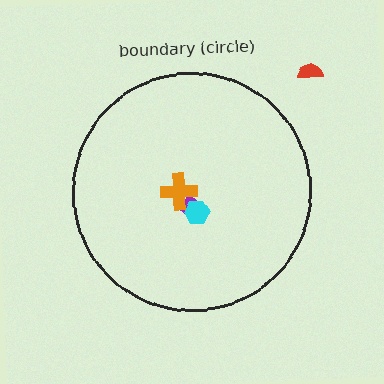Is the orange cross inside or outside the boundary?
Inside.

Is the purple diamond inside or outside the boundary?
Inside.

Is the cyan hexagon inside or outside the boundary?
Inside.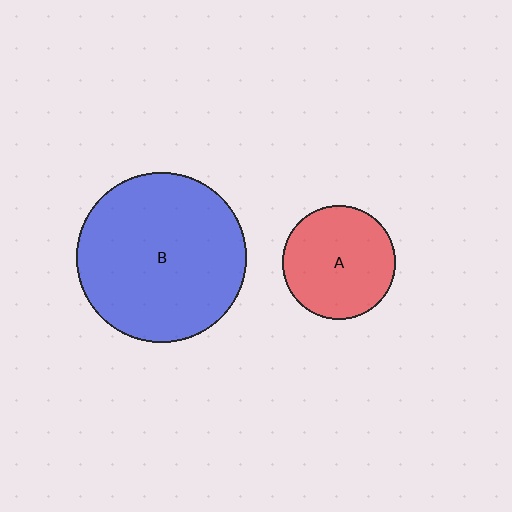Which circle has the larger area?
Circle B (blue).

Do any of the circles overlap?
No, none of the circles overlap.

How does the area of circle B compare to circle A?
Approximately 2.2 times.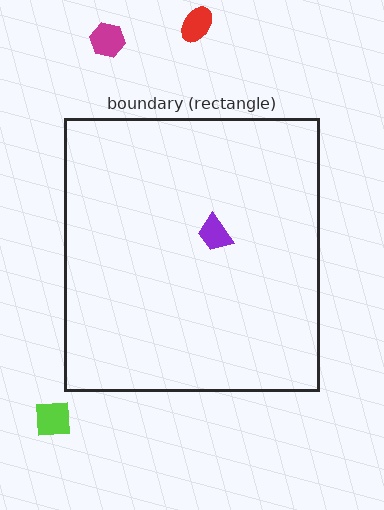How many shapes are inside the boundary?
1 inside, 3 outside.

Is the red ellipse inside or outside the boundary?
Outside.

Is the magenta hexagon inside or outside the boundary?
Outside.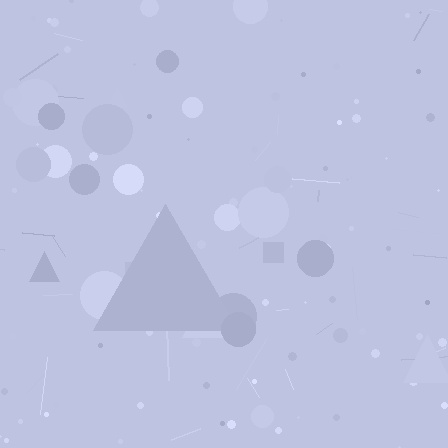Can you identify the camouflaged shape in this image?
The camouflaged shape is a triangle.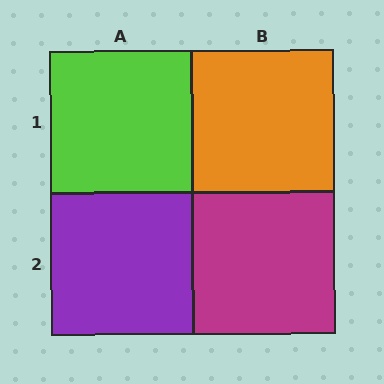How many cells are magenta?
1 cell is magenta.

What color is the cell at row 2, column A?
Purple.